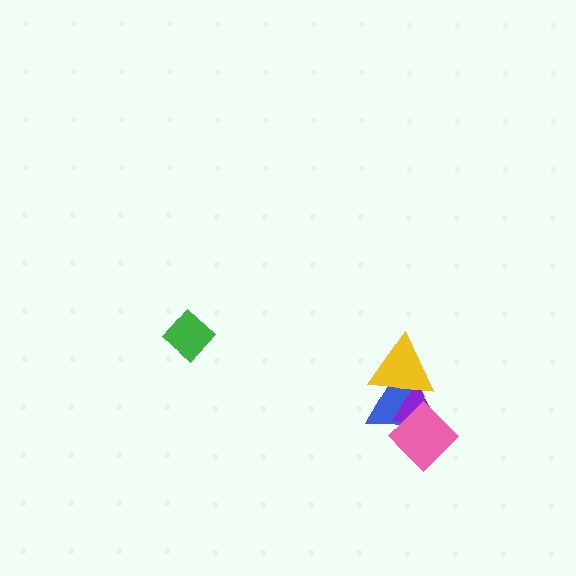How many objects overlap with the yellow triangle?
2 objects overlap with the yellow triangle.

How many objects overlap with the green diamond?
0 objects overlap with the green diamond.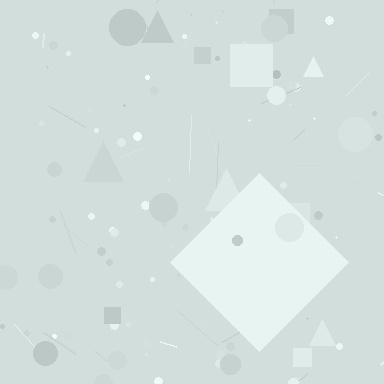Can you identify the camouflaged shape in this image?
The camouflaged shape is a diamond.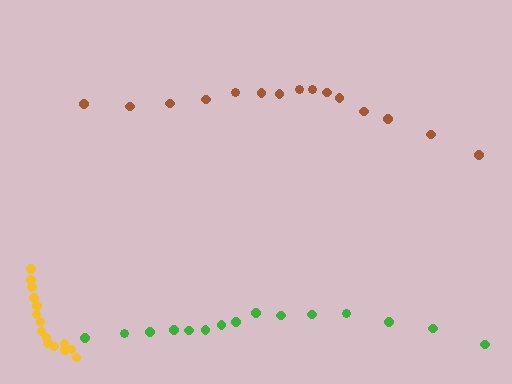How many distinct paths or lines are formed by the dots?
There are 3 distinct paths.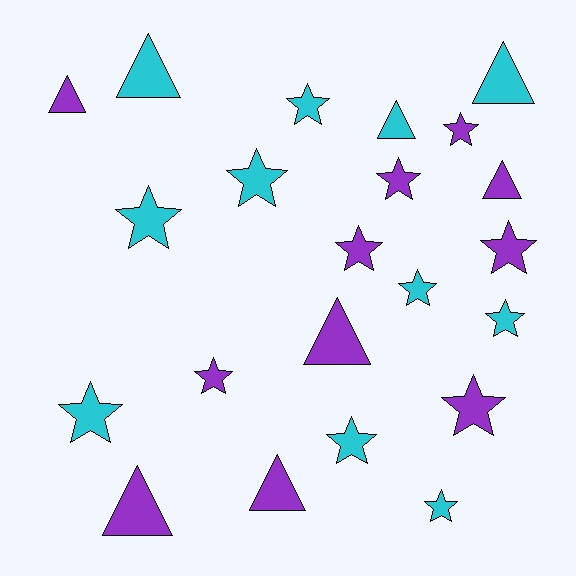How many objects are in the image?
There are 22 objects.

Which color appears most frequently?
Cyan, with 11 objects.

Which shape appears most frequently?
Star, with 14 objects.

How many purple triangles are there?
There are 5 purple triangles.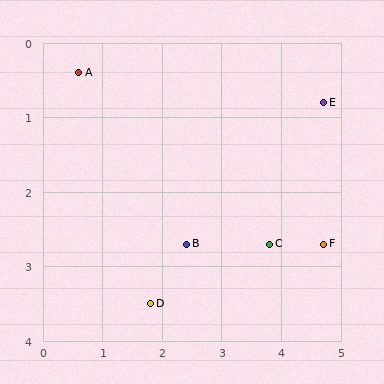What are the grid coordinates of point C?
Point C is at approximately (3.8, 2.7).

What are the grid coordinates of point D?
Point D is at approximately (1.8, 3.5).